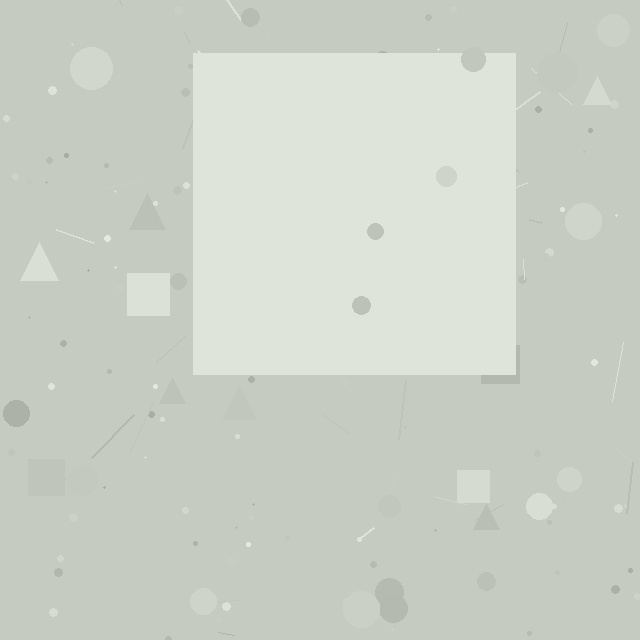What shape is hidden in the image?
A square is hidden in the image.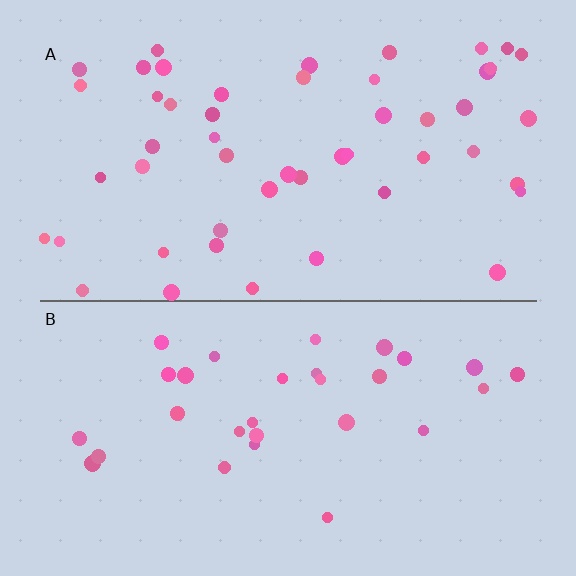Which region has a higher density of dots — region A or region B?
A (the top).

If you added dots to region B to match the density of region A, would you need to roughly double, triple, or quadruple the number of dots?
Approximately double.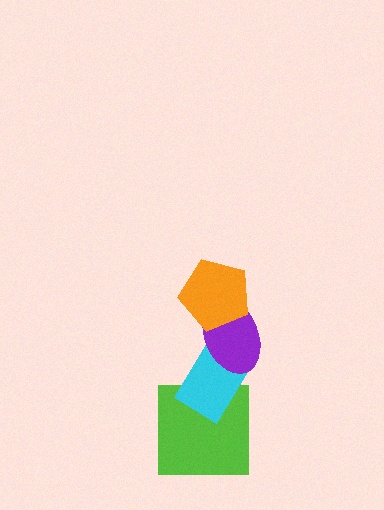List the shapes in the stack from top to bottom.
From top to bottom: the orange pentagon, the purple ellipse, the cyan rectangle, the lime square.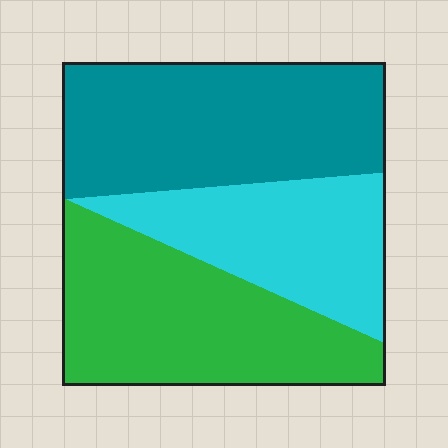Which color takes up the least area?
Cyan, at roughly 25%.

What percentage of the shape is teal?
Teal takes up about three eighths (3/8) of the shape.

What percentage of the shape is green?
Green takes up about three eighths (3/8) of the shape.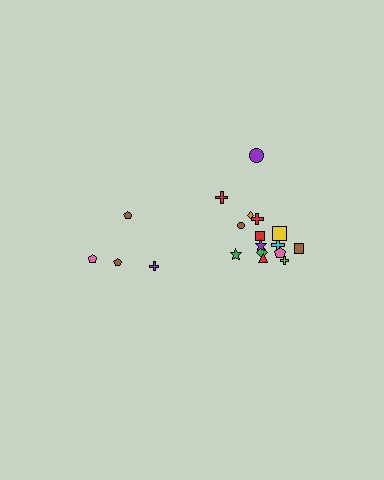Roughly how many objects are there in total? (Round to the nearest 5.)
Roughly 20 objects in total.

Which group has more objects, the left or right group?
The right group.